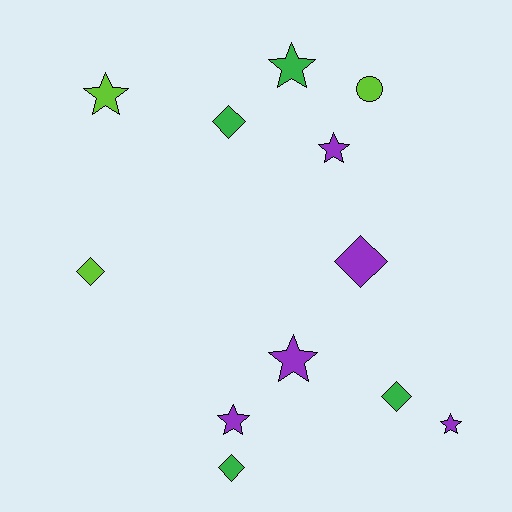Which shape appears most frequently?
Star, with 6 objects.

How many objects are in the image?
There are 12 objects.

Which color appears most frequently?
Purple, with 5 objects.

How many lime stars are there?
There is 1 lime star.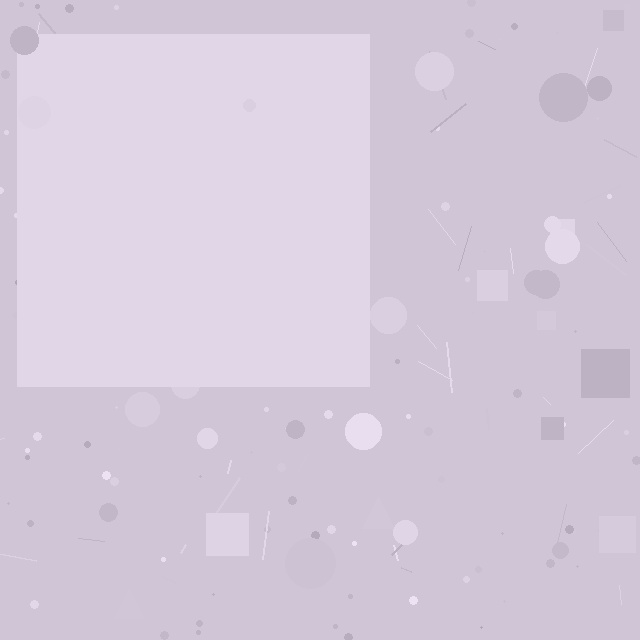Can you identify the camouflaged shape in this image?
The camouflaged shape is a square.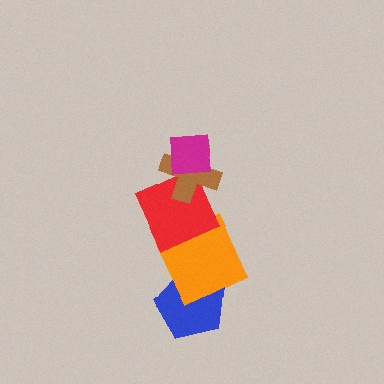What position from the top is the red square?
The red square is 3rd from the top.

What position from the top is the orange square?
The orange square is 4th from the top.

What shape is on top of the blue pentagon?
The orange square is on top of the blue pentagon.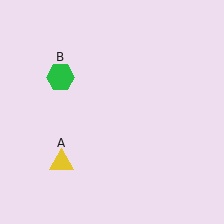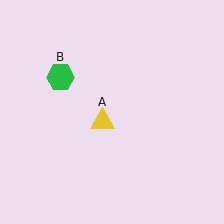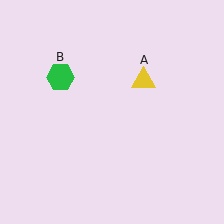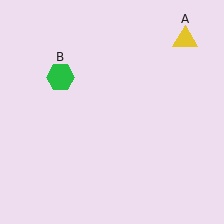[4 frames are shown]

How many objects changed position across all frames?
1 object changed position: yellow triangle (object A).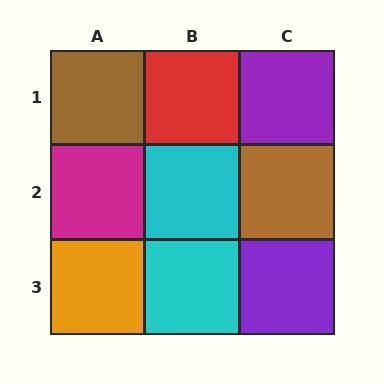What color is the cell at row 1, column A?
Brown.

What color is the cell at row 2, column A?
Magenta.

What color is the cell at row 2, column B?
Cyan.